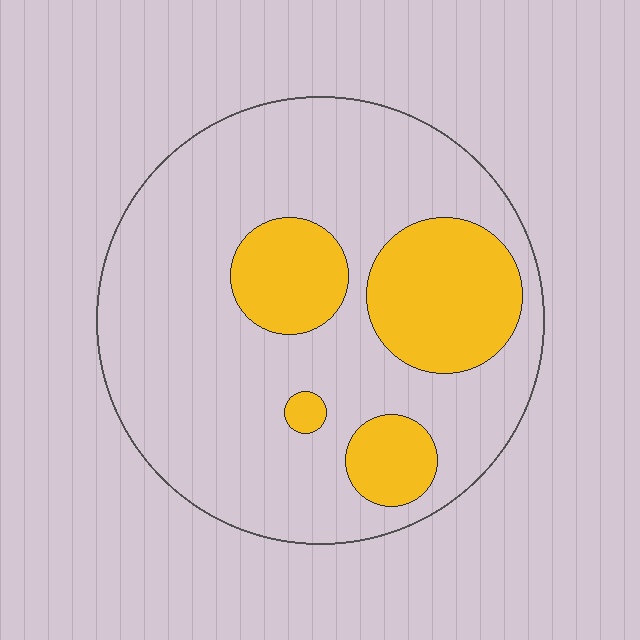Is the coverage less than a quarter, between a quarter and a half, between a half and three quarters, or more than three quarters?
Less than a quarter.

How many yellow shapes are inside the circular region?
4.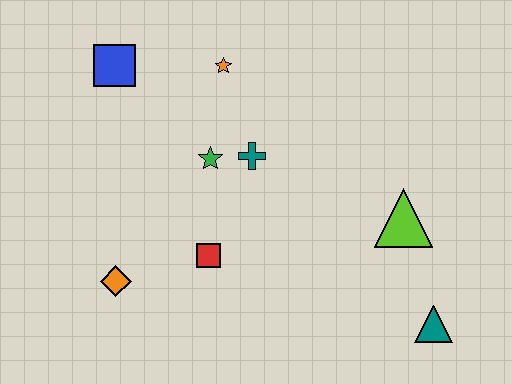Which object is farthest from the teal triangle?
The blue square is farthest from the teal triangle.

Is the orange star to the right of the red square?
Yes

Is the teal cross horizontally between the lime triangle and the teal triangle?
No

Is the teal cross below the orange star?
Yes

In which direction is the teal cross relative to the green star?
The teal cross is to the right of the green star.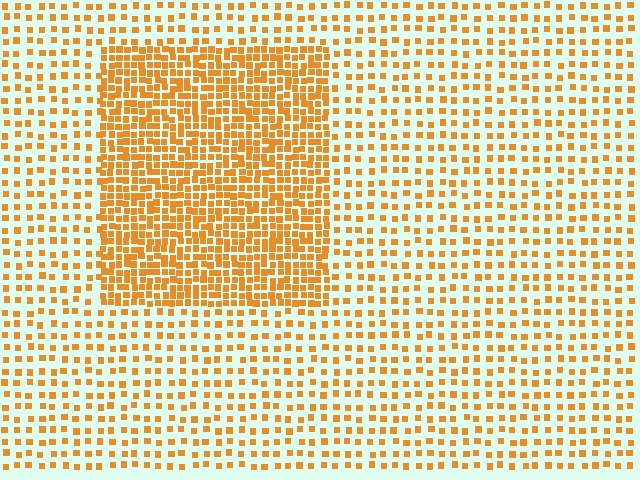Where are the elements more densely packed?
The elements are more densely packed inside the rectangle boundary.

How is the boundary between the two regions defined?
The boundary is defined by a change in element density (approximately 2.4x ratio). All elements are the same color, size, and shape.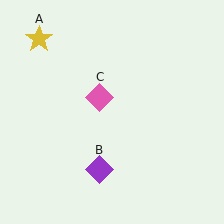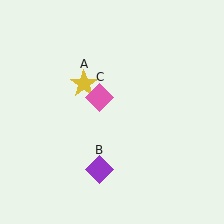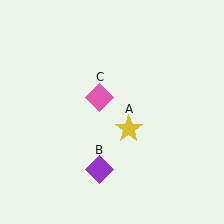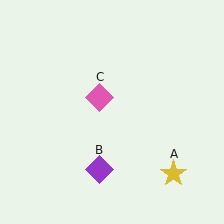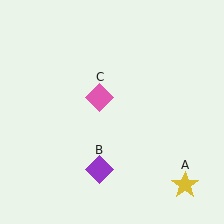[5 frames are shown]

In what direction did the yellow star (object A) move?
The yellow star (object A) moved down and to the right.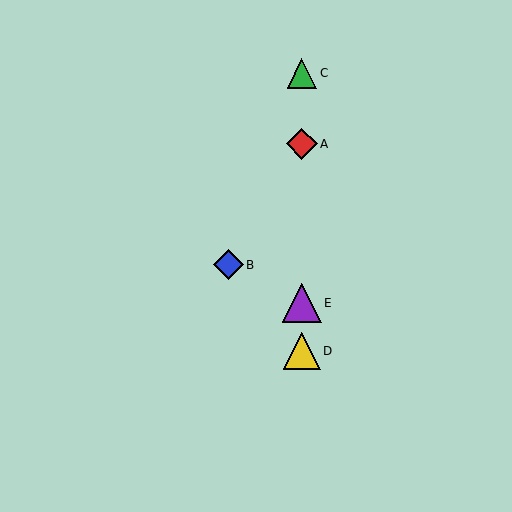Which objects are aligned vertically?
Objects A, C, D, E are aligned vertically.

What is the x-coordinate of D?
Object D is at x≈302.